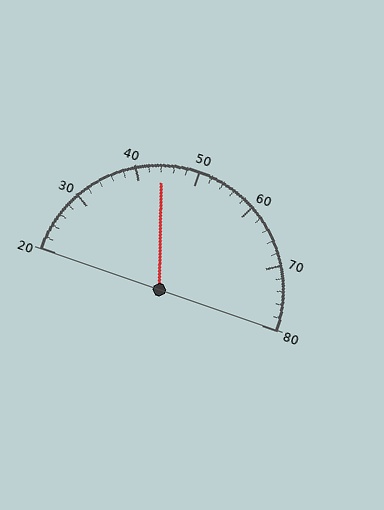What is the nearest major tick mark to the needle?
The nearest major tick mark is 40.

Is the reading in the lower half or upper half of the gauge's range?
The reading is in the lower half of the range (20 to 80).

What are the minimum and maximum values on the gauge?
The gauge ranges from 20 to 80.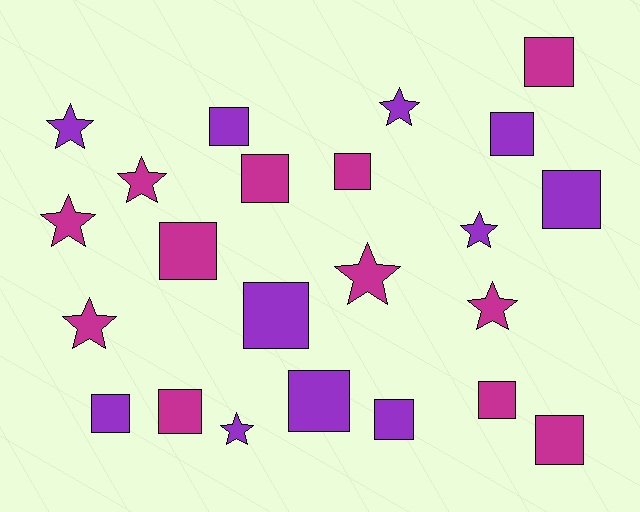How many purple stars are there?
There are 4 purple stars.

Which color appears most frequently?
Magenta, with 12 objects.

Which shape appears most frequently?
Square, with 14 objects.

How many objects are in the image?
There are 23 objects.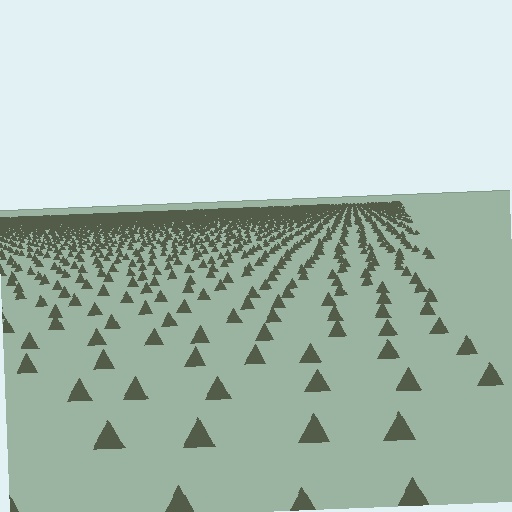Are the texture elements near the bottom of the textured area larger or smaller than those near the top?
Larger. Near the bottom, elements are closer to the viewer and appear at a bigger on-screen size.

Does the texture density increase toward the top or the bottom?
Density increases toward the top.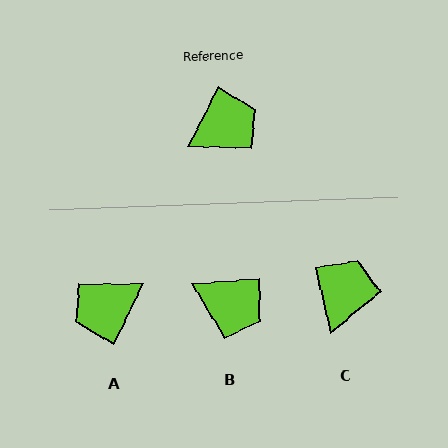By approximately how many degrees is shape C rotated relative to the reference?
Approximately 40 degrees counter-clockwise.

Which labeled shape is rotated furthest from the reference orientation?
A, about 178 degrees away.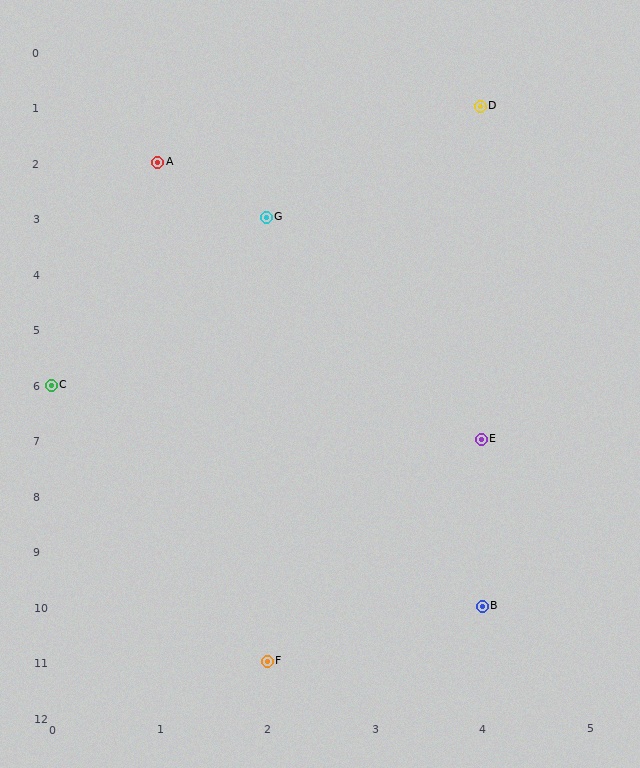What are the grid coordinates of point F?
Point F is at grid coordinates (2, 11).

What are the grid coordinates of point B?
Point B is at grid coordinates (4, 10).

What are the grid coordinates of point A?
Point A is at grid coordinates (1, 2).